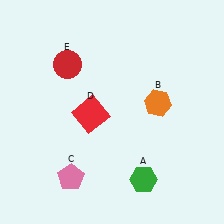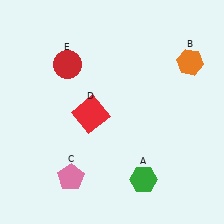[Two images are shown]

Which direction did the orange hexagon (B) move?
The orange hexagon (B) moved up.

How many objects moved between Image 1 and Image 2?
1 object moved between the two images.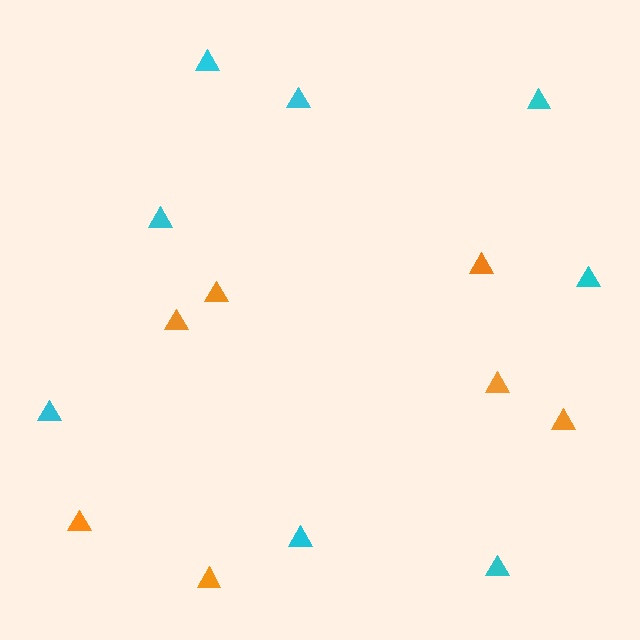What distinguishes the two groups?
There are 2 groups: one group of cyan triangles (8) and one group of orange triangles (7).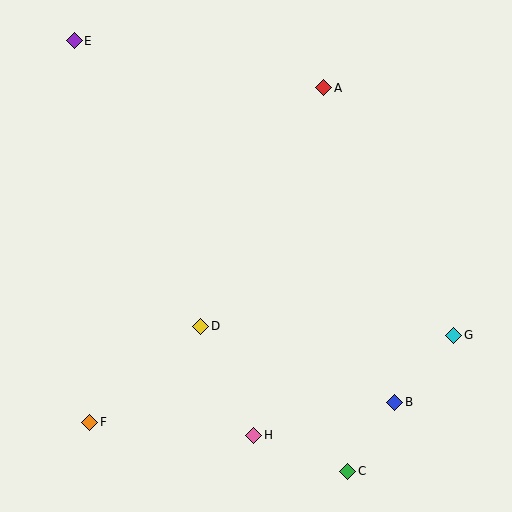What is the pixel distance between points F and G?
The distance between F and G is 374 pixels.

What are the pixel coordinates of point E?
Point E is at (74, 41).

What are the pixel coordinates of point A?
Point A is at (324, 88).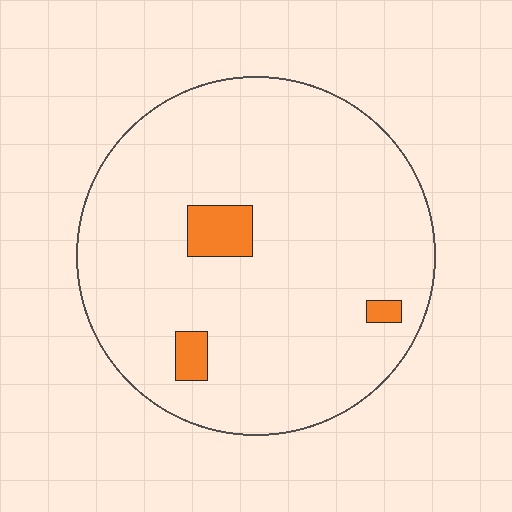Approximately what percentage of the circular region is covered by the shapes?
Approximately 5%.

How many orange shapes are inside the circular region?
3.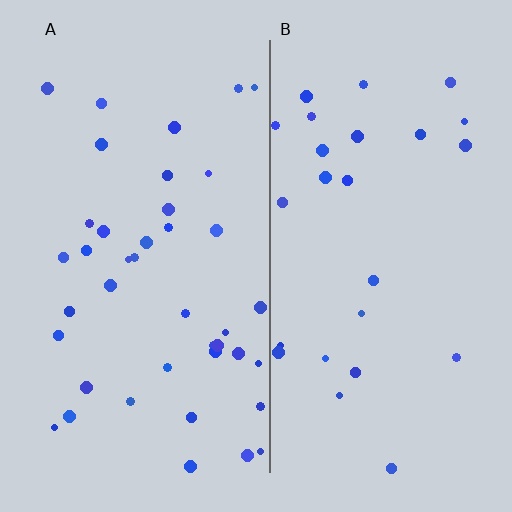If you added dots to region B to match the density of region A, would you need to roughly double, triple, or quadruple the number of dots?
Approximately double.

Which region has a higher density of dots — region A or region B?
A (the left).